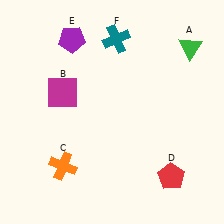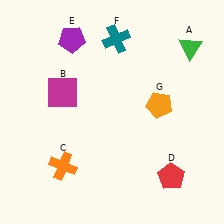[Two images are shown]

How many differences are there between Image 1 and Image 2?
There is 1 difference between the two images.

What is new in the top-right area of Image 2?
An orange pentagon (G) was added in the top-right area of Image 2.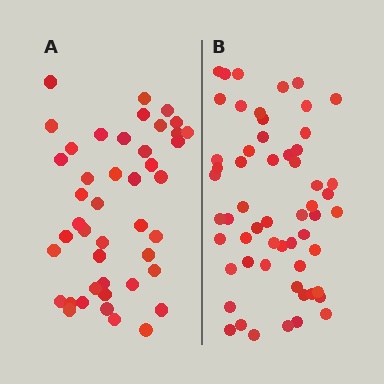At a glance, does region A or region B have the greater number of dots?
Region B (the right region) has more dots.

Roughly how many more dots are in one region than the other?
Region B has approximately 15 more dots than region A.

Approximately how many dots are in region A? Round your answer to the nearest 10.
About 40 dots. (The exact count is 44, which rounds to 40.)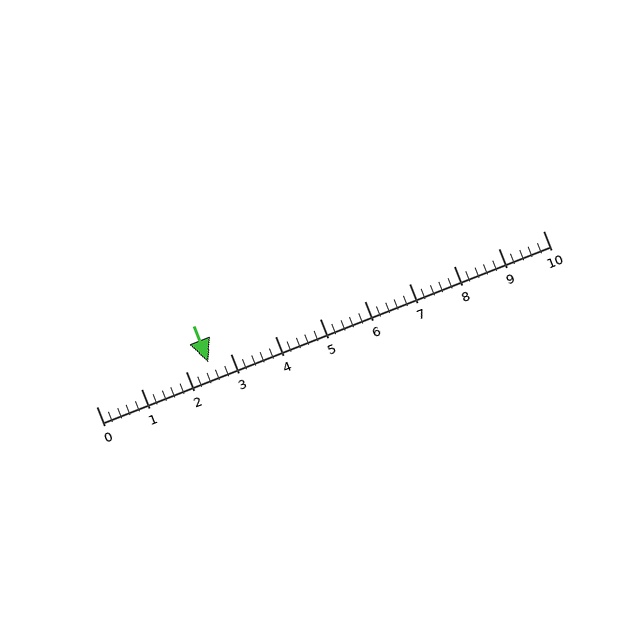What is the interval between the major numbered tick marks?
The major tick marks are spaced 1 units apart.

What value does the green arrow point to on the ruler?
The green arrow points to approximately 2.5.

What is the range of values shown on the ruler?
The ruler shows values from 0 to 10.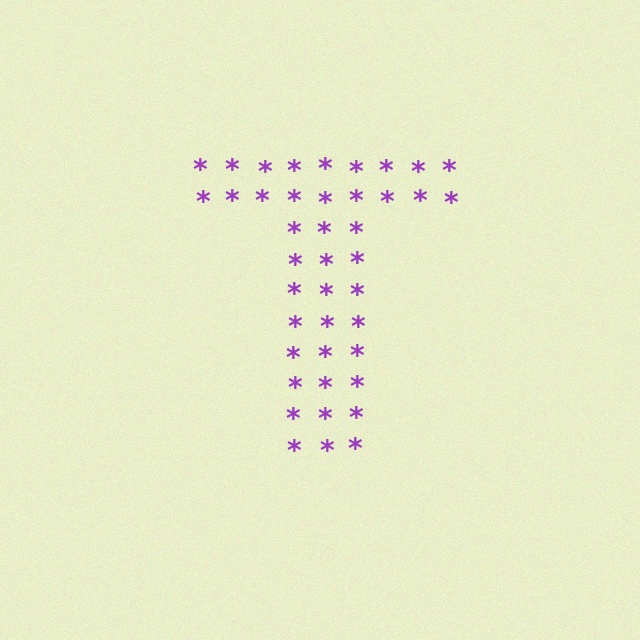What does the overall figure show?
The overall figure shows the letter T.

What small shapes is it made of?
It is made of small asterisks.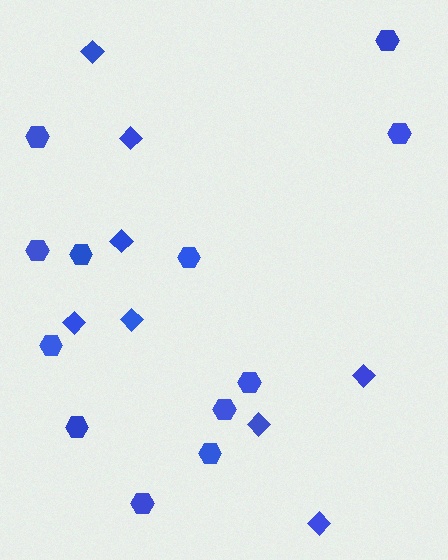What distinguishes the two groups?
There are 2 groups: one group of diamonds (8) and one group of hexagons (12).